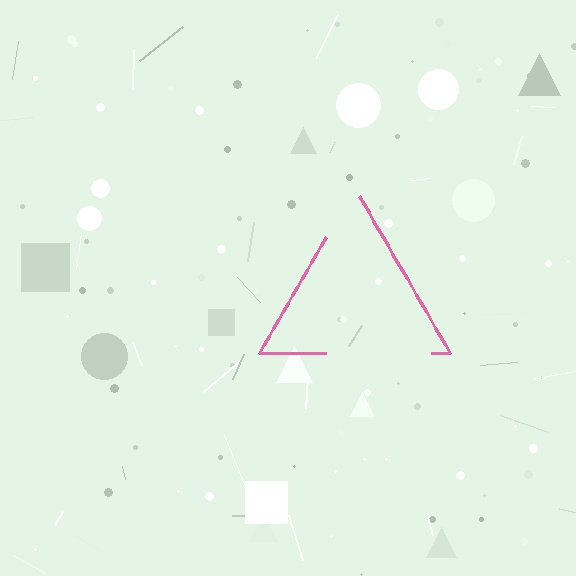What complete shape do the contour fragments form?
The contour fragments form a triangle.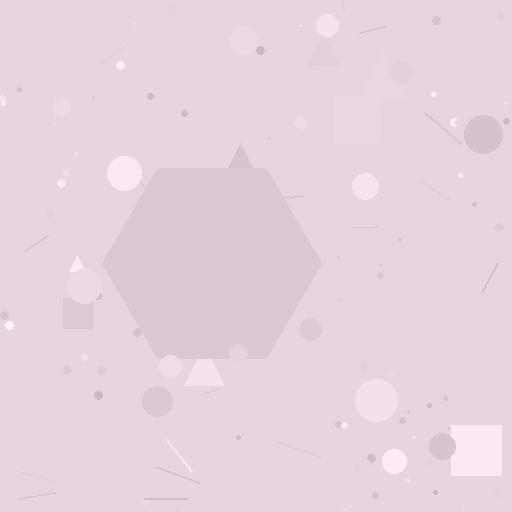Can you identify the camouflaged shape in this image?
The camouflaged shape is a hexagon.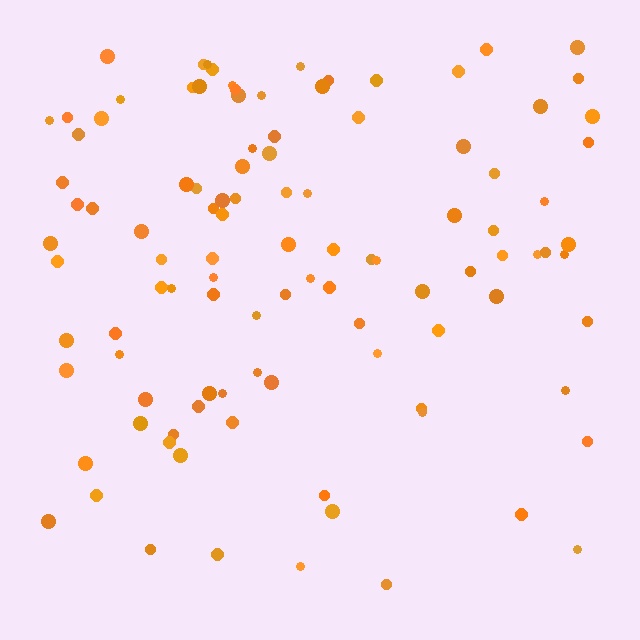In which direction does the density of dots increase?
From bottom to top, with the top side densest.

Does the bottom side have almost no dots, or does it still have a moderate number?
Still a moderate number, just noticeably fewer than the top.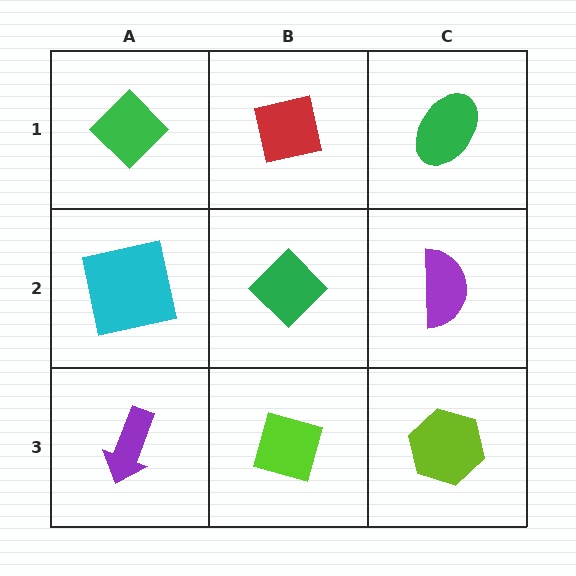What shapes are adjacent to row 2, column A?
A green diamond (row 1, column A), a purple arrow (row 3, column A), a green diamond (row 2, column B).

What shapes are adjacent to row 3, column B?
A green diamond (row 2, column B), a purple arrow (row 3, column A), a lime hexagon (row 3, column C).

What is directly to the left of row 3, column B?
A purple arrow.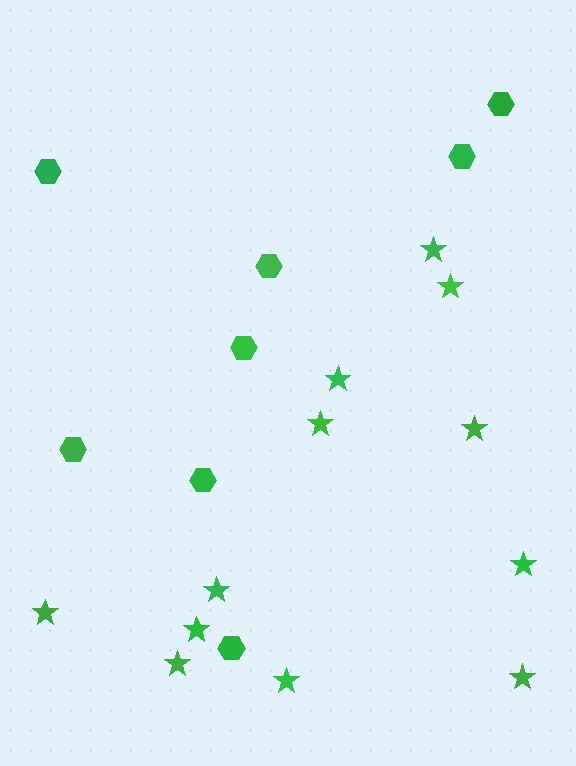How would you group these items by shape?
There are 2 groups: one group of stars (12) and one group of hexagons (8).